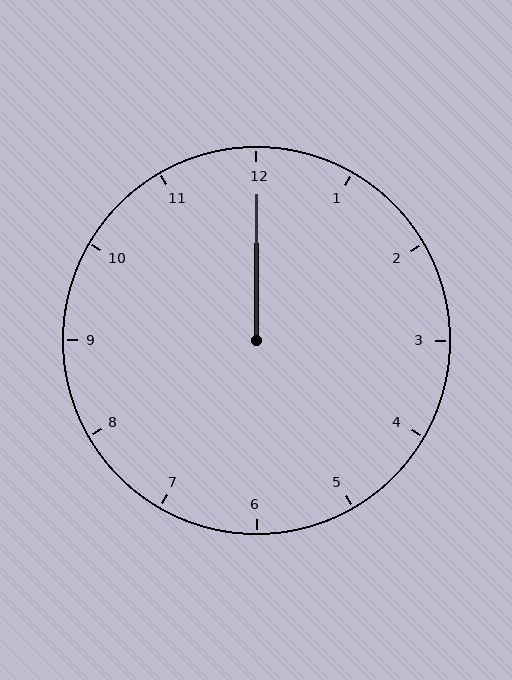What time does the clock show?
12:00.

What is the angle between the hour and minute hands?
Approximately 0 degrees.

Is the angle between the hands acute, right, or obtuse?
It is acute.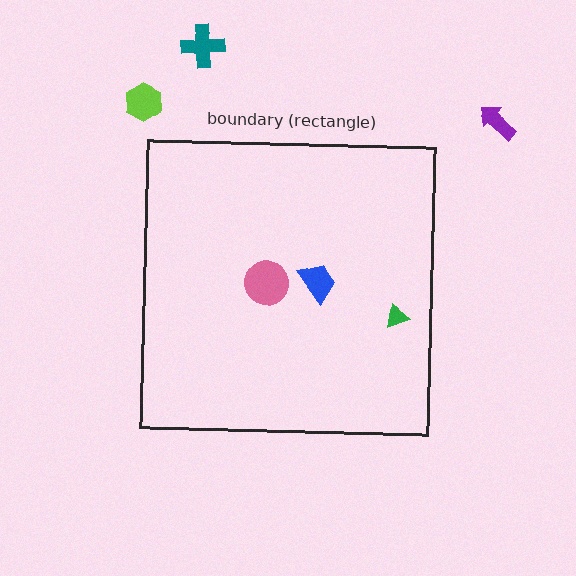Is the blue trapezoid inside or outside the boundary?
Inside.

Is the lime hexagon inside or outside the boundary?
Outside.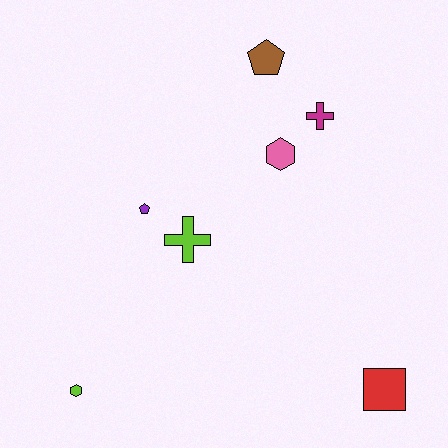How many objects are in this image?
There are 7 objects.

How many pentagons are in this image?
There are 2 pentagons.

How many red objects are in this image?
There is 1 red object.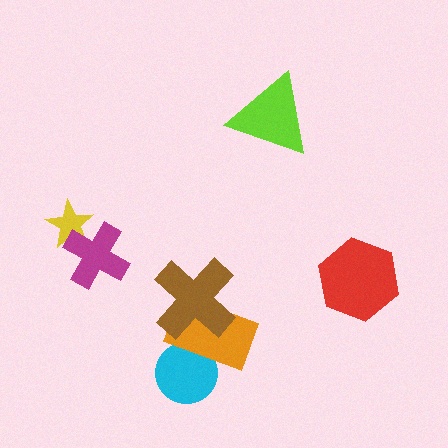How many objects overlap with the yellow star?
1 object overlaps with the yellow star.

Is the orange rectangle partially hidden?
Yes, it is partially covered by another shape.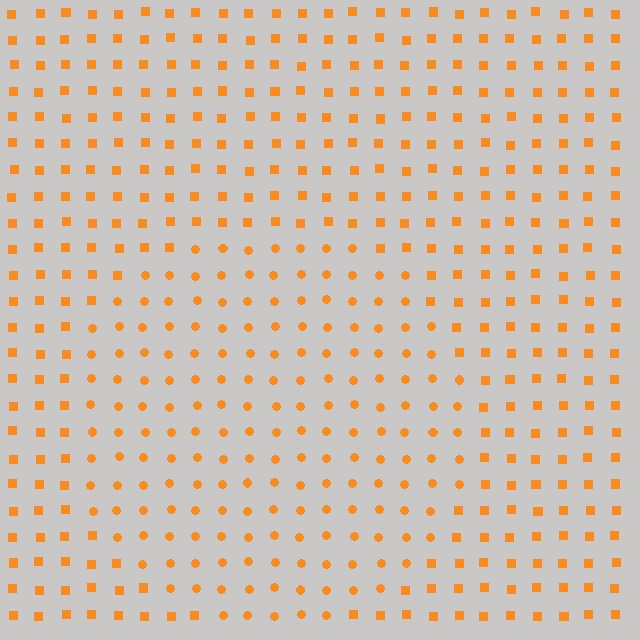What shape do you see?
I see a circle.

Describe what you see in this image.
The image is filled with small orange elements arranged in a uniform grid. A circle-shaped region contains circles, while the surrounding area contains squares. The boundary is defined purely by the change in element shape.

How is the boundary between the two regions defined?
The boundary is defined by a change in element shape: circles inside vs. squares outside. All elements share the same color and spacing.